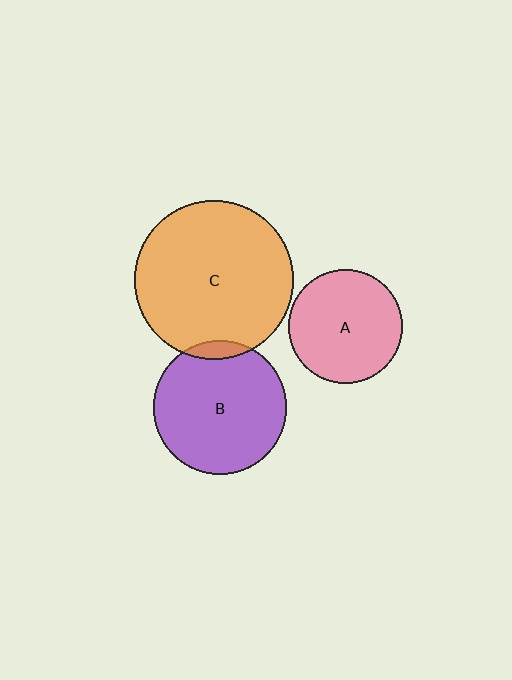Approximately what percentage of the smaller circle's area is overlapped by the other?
Approximately 5%.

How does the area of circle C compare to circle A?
Approximately 1.9 times.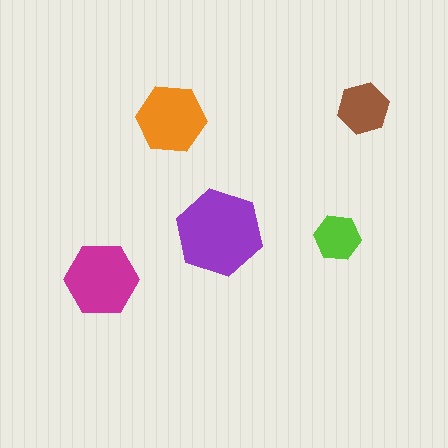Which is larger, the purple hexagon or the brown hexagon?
The purple one.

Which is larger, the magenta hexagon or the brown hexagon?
The magenta one.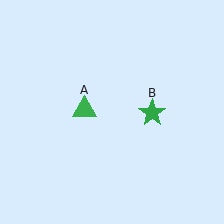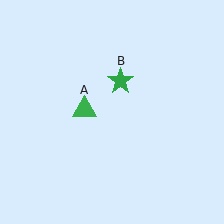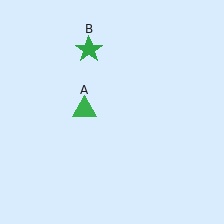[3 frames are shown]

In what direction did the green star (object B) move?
The green star (object B) moved up and to the left.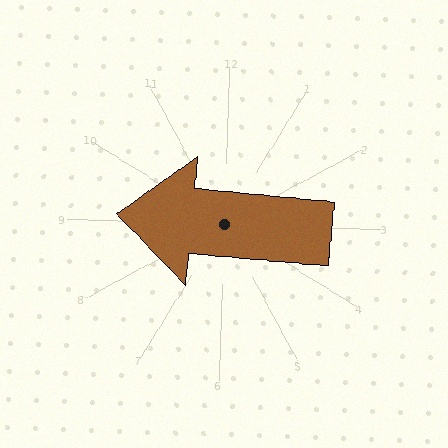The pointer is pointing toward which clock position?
Roughly 9 o'clock.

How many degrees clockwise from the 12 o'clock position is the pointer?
Approximately 273 degrees.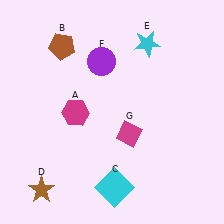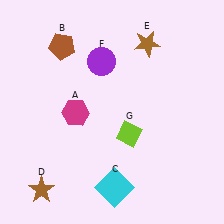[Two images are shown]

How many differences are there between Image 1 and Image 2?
There are 2 differences between the two images.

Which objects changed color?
E changed from cyan to brown. G changed from magenta to lime.